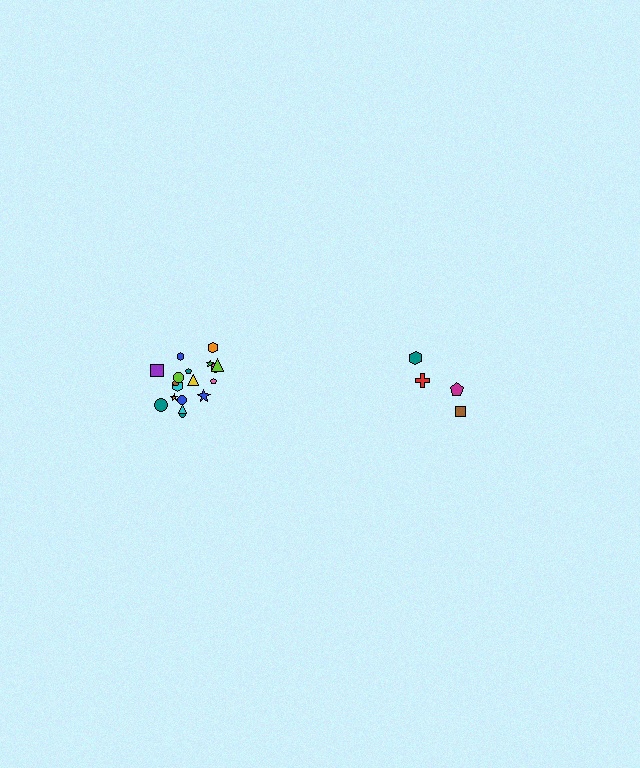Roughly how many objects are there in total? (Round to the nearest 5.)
Roughly 20 objects in total.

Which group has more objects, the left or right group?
The left group.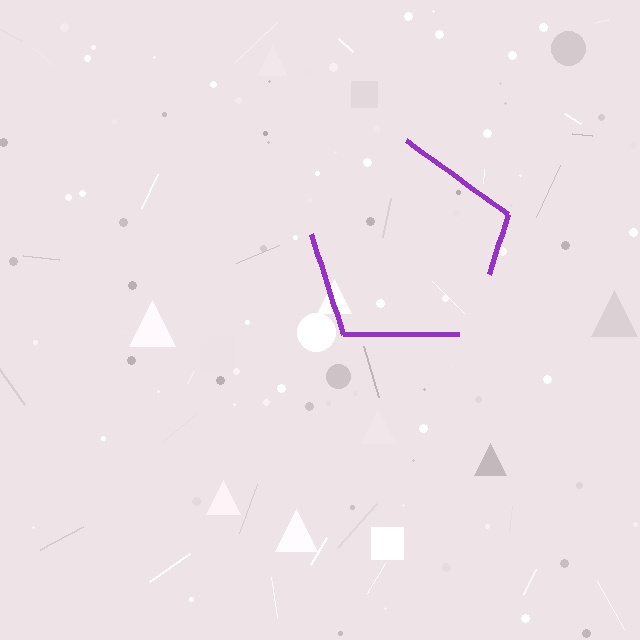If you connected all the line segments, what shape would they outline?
They would outline a pentagon.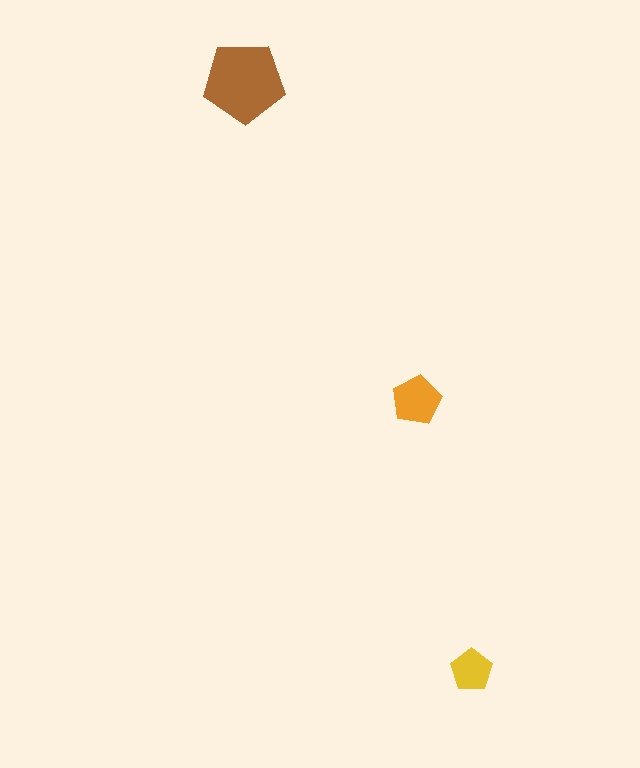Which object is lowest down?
The yellow pentagon is bottommost.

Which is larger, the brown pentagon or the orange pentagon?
The brown one.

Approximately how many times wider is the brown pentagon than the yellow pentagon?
About 2 times wider.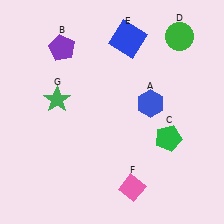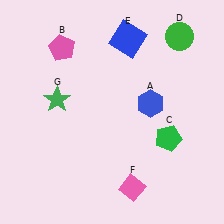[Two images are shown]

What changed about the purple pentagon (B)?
In Image 1, B is purple. In Image 2, it changed to pink.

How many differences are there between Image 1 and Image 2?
There is 1 difference between the two images.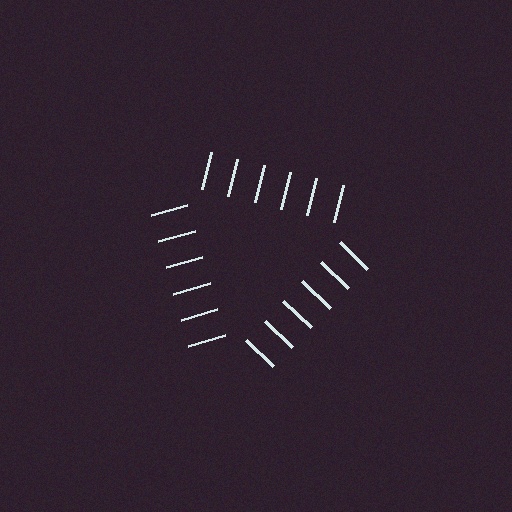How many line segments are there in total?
18 — 6 along each of the 3 edges.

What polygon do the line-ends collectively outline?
An illusory triangle — the line segments terminate on its edges but no continuous stroke is drawn.